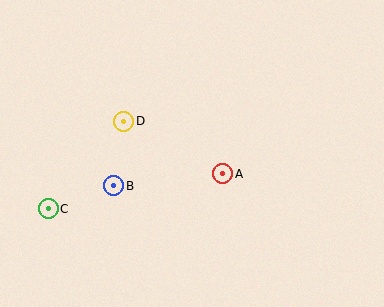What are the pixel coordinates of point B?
Point B is at (114, 186).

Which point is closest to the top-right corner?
Point A is closest to the top-right corner.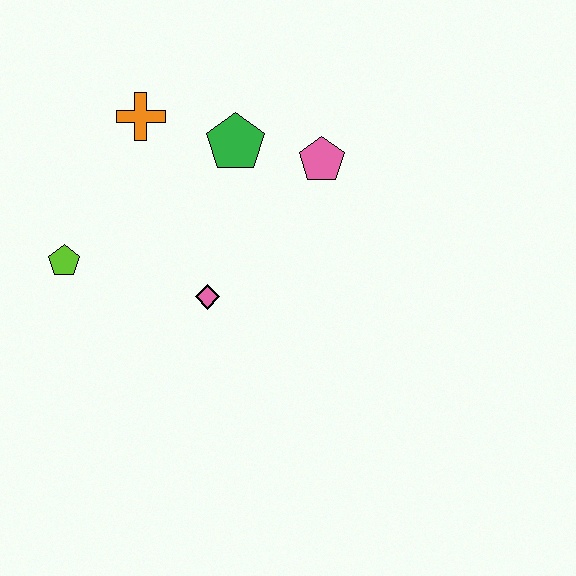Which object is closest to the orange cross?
The green pentagon is closest to the orange cross.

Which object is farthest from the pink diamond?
The orange cross is farthest from the pink diamond.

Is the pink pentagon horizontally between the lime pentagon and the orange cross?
No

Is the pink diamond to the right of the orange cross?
Yes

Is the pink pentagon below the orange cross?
Yes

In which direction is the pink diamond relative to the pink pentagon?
The pink diamond is below the pink pentagon.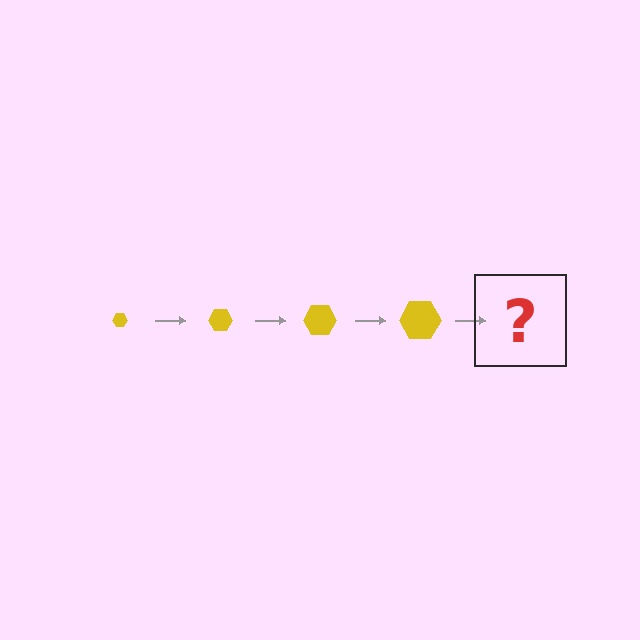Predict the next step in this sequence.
The next step is a yellow hexagon, larger than the previous one.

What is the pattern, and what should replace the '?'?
The pattern is that the hexagon gets progressively larger each step. The '?' should be a yellow hexagon, larger than the previous one.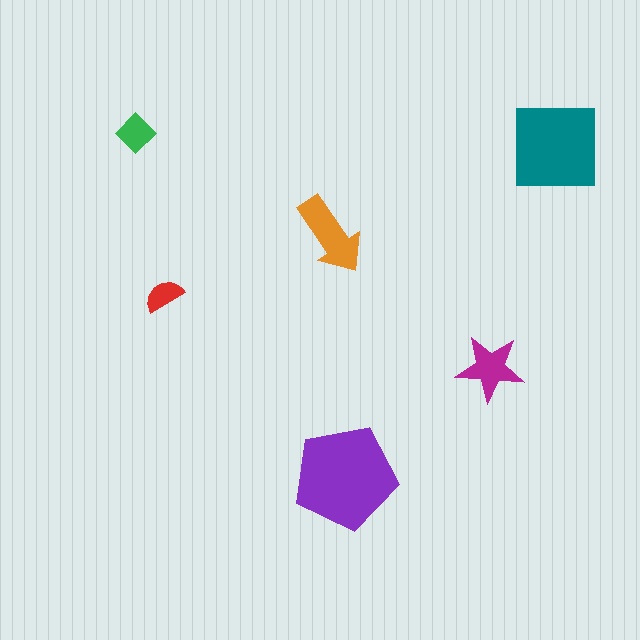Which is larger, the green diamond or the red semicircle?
The green diamond.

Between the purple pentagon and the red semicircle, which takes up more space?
The purple pentagon.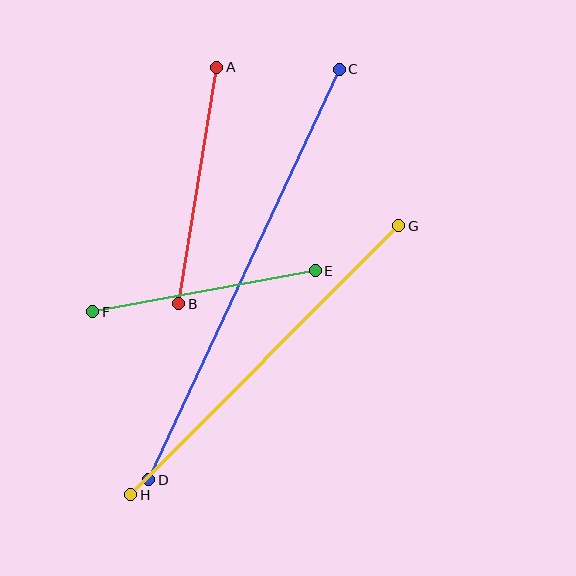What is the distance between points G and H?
The distance is approximately 380 pixels.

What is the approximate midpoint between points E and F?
The midpoint is at approximately (204, 291) pixels.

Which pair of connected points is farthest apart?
Points C and D are farthest apart.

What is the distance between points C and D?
The distance is approximately 453 pixels.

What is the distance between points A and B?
The distance is approximately 240 pixels.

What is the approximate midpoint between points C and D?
The midpoint is at approximately (244, 275) pixels.